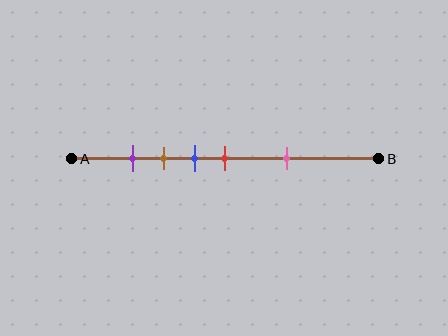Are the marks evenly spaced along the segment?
No, the marks are not evenly spaced.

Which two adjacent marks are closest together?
The purple and brown marks are the closest adjacent pair.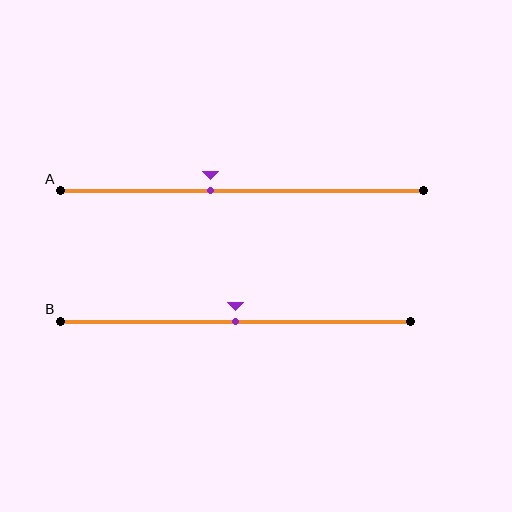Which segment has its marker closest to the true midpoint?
Segment B has its marker closest to the true midpoint.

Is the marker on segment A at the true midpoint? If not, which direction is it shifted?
No, the marker on segment A is shifted to the left by about 9% of the segment length.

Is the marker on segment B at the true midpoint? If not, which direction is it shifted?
Yes, the marker on segment B is at the true midpoint.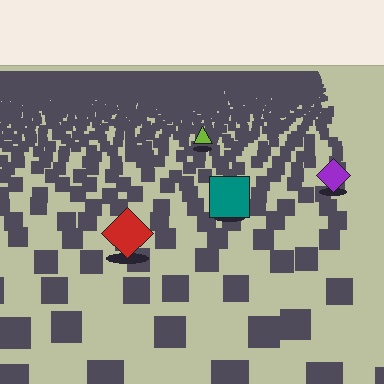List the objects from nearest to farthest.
From nearest to farthest: the red diamond, the teal square, the purple diamond, the lime triangle.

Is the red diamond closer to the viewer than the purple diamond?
Yes. The red diamond is closer — you can tell from the texture gradient: the ground texture is coarser near it.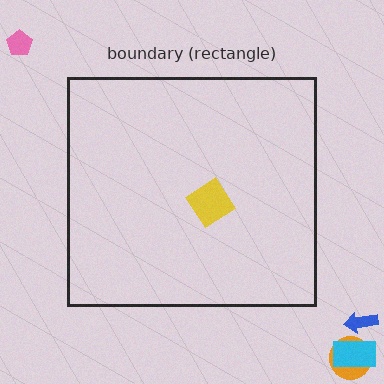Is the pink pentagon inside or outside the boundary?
Outside.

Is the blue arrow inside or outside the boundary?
Outside.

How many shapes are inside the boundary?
1 inside, 4 outside.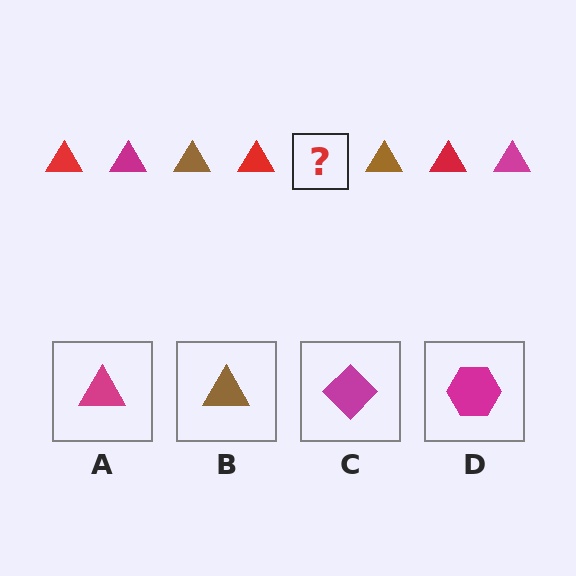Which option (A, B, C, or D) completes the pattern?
A.